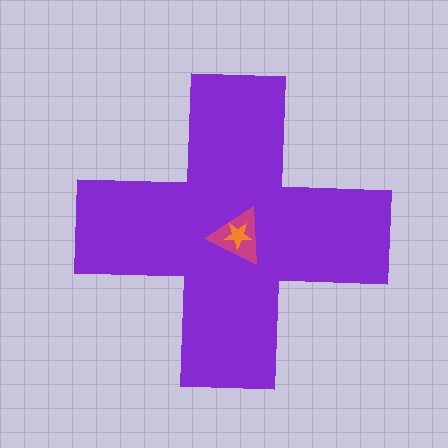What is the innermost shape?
The orange star.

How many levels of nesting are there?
3.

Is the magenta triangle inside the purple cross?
Yes.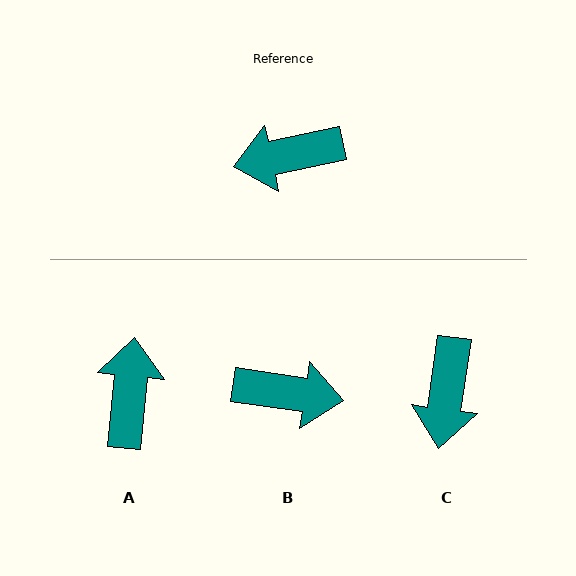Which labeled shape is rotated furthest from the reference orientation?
B, about 159 degrees away.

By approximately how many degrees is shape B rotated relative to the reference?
Approximately 159 degrees counter-clockwise.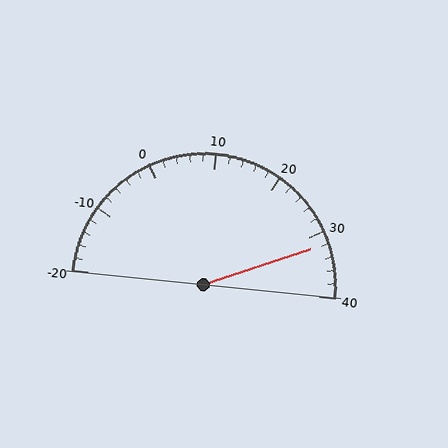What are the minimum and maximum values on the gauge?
The gauge ranges from -20 to 40.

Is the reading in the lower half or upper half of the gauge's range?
The reading is in the upper half of the range (-20 to 40).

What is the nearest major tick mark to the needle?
The nearest major tick mark is 30.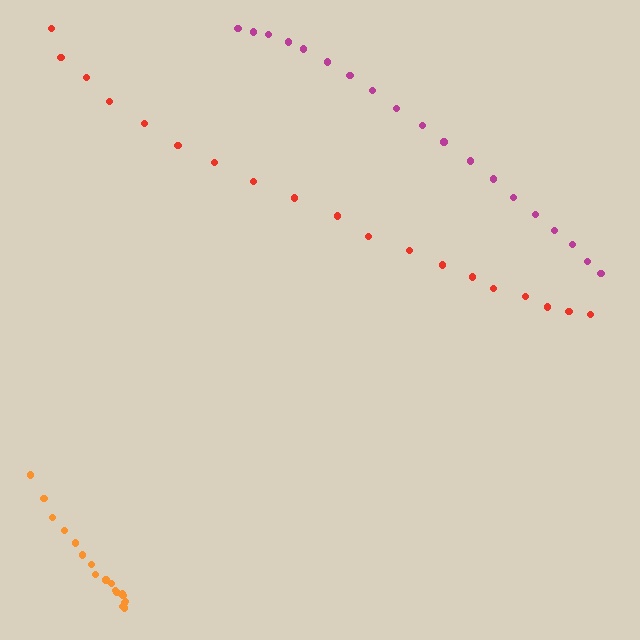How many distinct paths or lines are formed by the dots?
There are 3 distinct paths.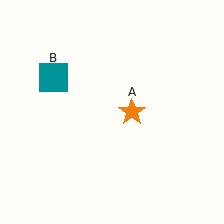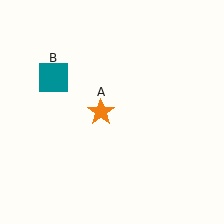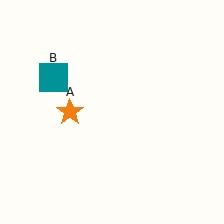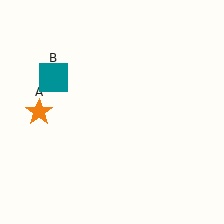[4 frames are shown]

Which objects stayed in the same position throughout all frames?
Teal square (object B) remained stationary.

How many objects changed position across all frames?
1 object changed position: orange star (object A).